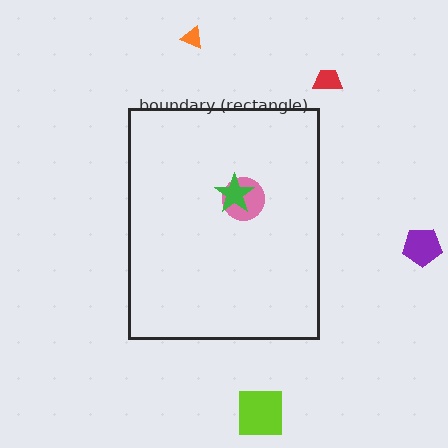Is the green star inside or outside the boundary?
Inside.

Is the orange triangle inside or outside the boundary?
Outside.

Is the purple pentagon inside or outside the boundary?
Outside.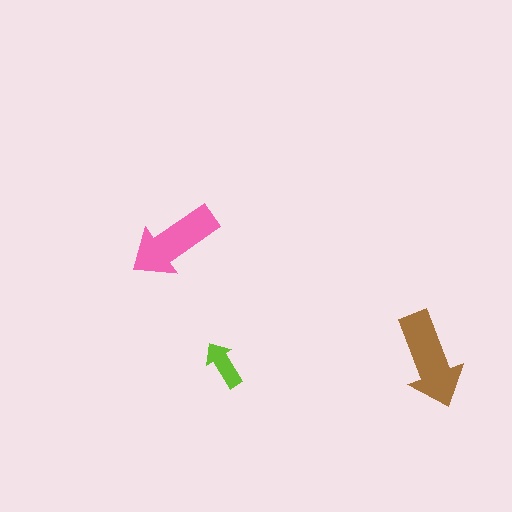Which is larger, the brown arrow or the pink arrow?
The brown one.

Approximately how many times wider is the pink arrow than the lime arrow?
About 2 times wider.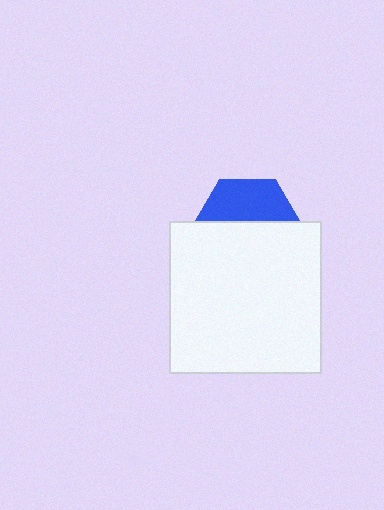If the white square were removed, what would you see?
You would see the complete blue hexagon.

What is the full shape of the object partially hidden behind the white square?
The partially hidden object is a blue hexagon.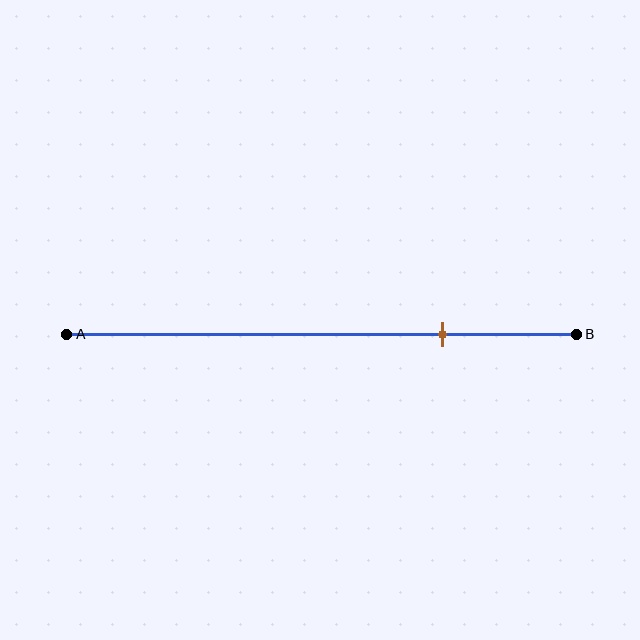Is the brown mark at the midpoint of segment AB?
No, the mark is at about 75% from A, not at the 50% midpoint.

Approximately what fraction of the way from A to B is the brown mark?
The brown mark is approximately 75% of the way from A to B.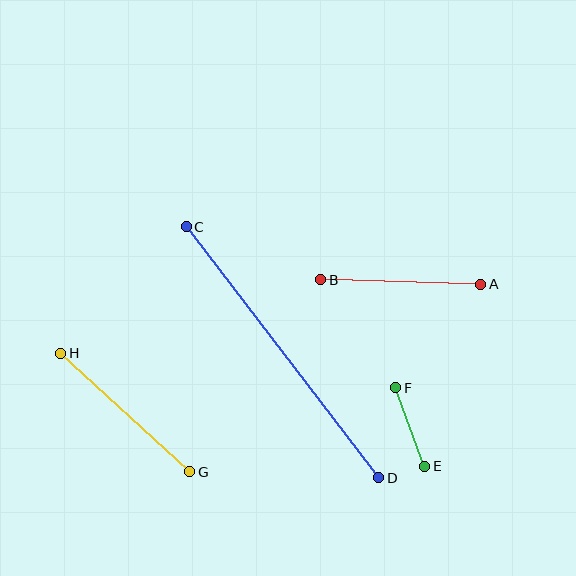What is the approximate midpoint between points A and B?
The midpoint is at approximately (401, 282) pixels.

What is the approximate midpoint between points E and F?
The midpoint is at approximately (410, 427) pixels.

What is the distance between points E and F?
The distance is approximately 84 pixels.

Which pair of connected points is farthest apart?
Points C and D are farthest apart.